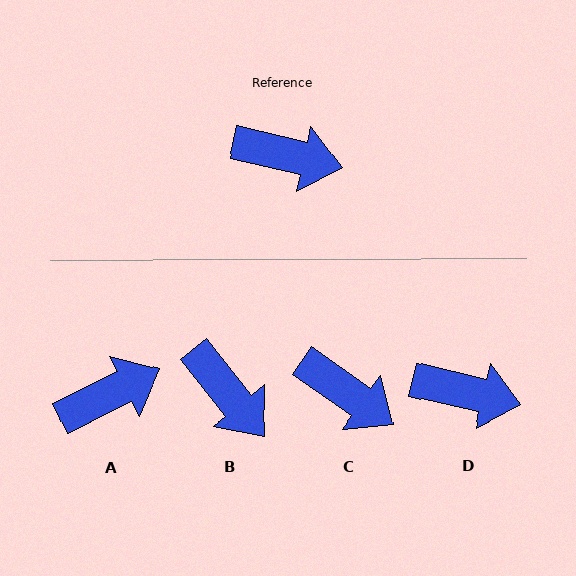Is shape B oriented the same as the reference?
No, it is off by about 38 degrees.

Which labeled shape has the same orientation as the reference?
D.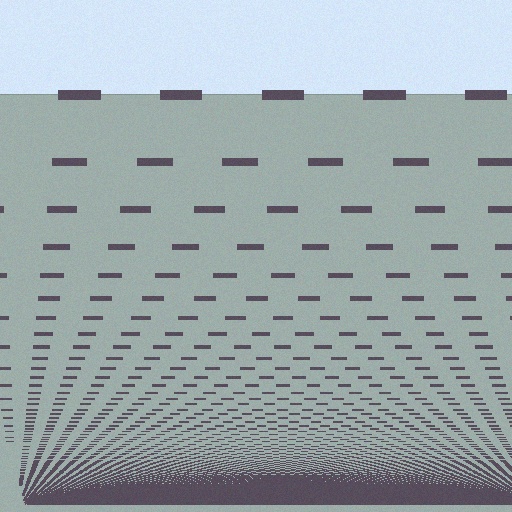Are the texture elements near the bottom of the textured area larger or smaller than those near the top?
Smaller. The gradient is inverted — elements near the bottom are smaller and denser.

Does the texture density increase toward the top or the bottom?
Density increases toward the bottom.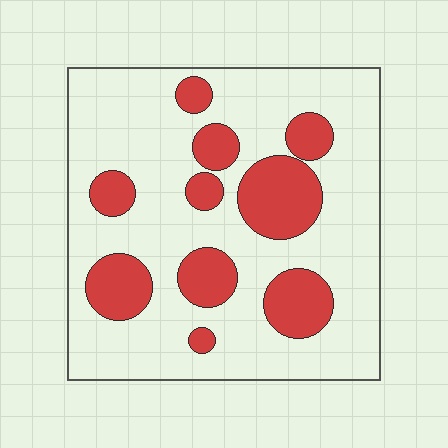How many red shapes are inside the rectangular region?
10.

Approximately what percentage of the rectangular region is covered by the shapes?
Approximately 25%.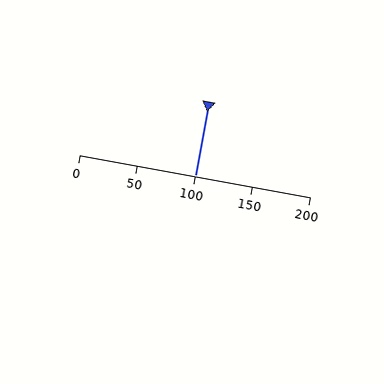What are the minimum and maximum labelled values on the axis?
The axis runs from 0 to 200.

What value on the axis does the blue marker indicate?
The marker indicates approximately 100.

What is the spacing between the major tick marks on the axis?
The major ticks are spaced 50 apart.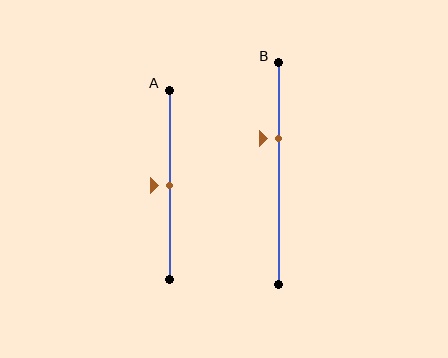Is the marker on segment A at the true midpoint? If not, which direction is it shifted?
Yes, the marker on segment A is at the true midpoint.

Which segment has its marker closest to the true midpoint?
Segment A has its marker closest to the true midpoint.